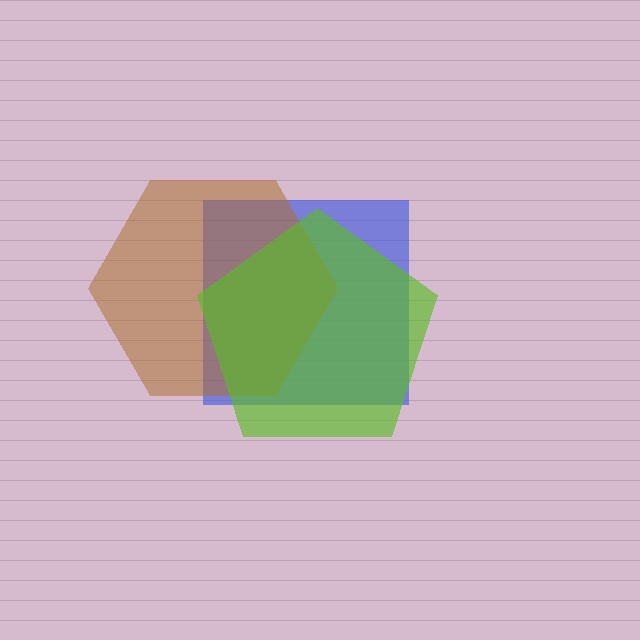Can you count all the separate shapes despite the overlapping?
Yes, there are 3 separate shapes.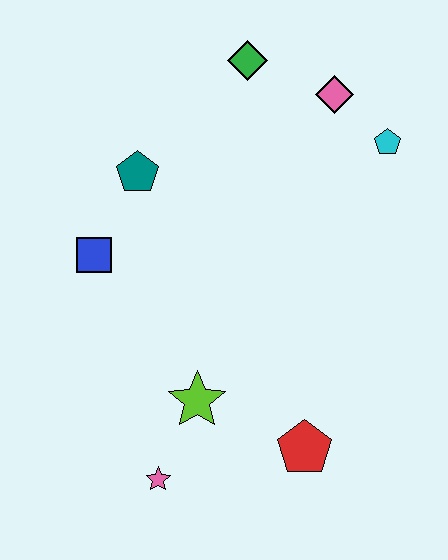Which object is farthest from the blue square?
The cyan pentagon is farthest from the blue square.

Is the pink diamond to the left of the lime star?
No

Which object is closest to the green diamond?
The pink diamond is closest to the green diamond.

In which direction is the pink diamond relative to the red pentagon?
The pink diamond is above the red pentagon.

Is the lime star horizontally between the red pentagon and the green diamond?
No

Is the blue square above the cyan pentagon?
No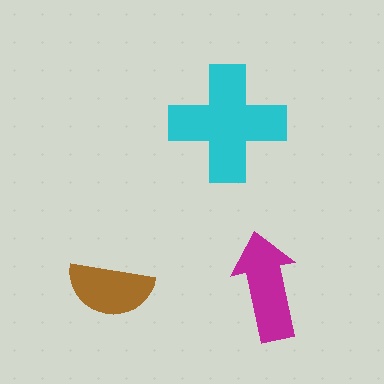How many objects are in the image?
There are 3 objects in the image.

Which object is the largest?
The cyan cross.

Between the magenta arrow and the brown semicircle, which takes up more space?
The magenta arrow.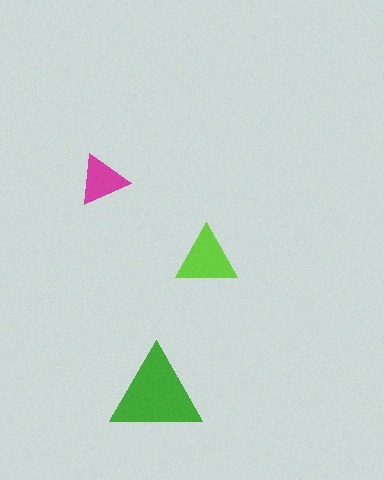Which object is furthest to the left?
The magenta triangle is leftmost.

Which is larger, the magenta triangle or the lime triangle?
The lime one.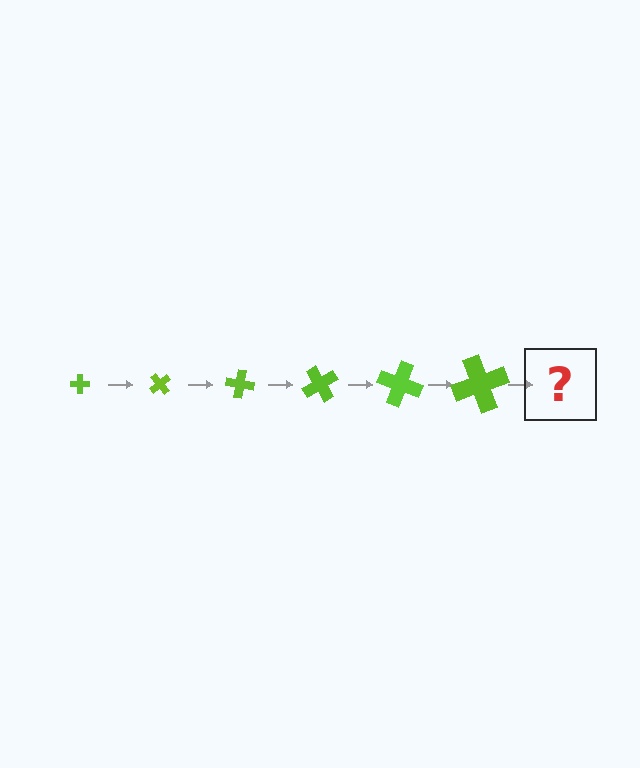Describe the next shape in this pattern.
It should be a cross, larger than the previous one and rotated 300 degrees from the start.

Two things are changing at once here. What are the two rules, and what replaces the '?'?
The two rules are that the cross grows larger each step and it rotates 50 degrees each step. The '?' should be a cross, larger than the previous one and rotated 300 degrees from the start.